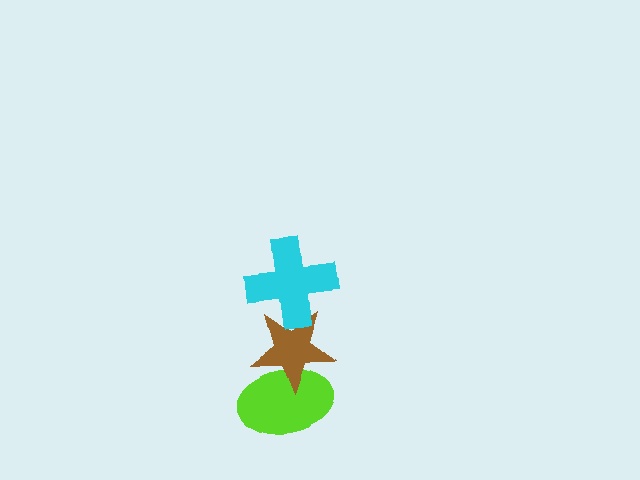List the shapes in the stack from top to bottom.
From top to bottom: the cyan cross, the brown star, the lime ellipse.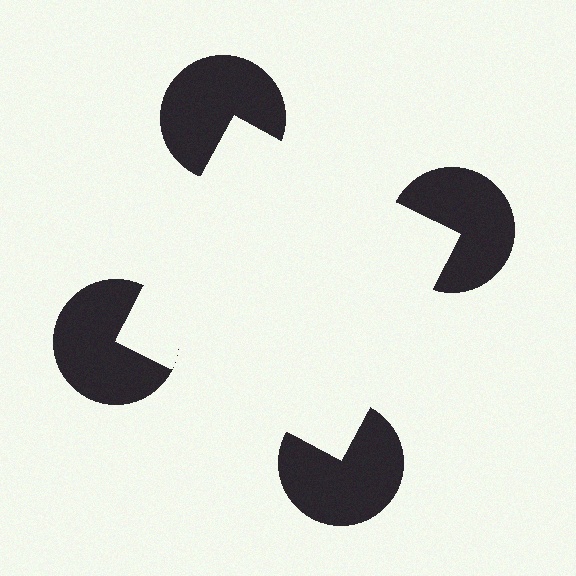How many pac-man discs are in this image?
There are 4 — one at each vertex of the illusory square.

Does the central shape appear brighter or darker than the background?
It typically appears slightly brighter than the background, even though no actual brightness change is drawn.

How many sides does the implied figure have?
4 sides.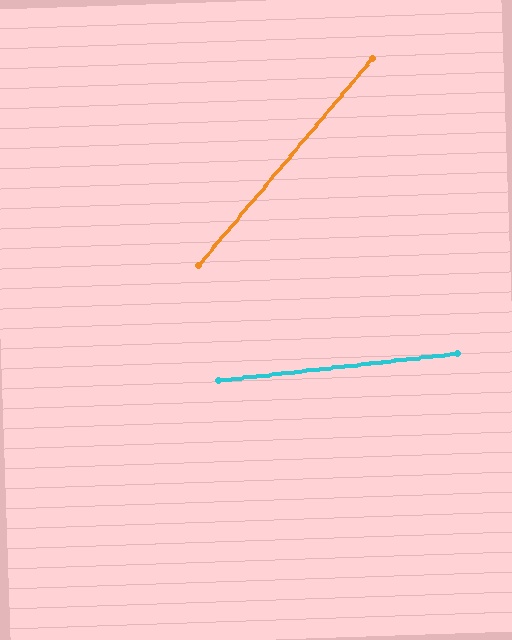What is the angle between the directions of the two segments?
Approximately 43 degrees.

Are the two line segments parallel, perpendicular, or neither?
Neither parallel nor perpendicular — they differ by about 43°.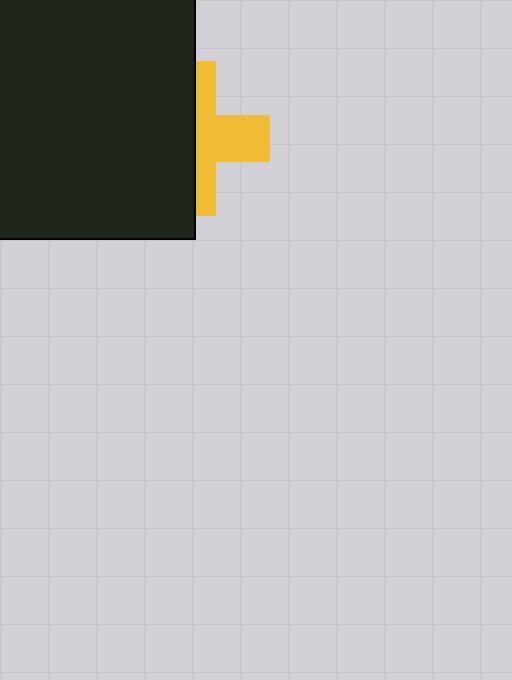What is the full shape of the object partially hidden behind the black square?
The partially hidden object is a yellow cross.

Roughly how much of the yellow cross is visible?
About half of it is visible (roughly 46%).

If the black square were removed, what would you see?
You would see the complete yellow cross.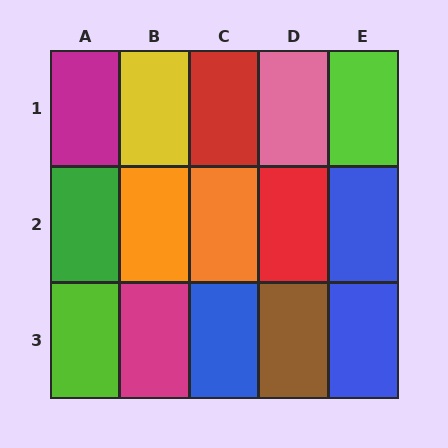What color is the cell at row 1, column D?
Pink.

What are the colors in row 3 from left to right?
Lime, magenta, blue, brown, blue.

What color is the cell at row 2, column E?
Blue.